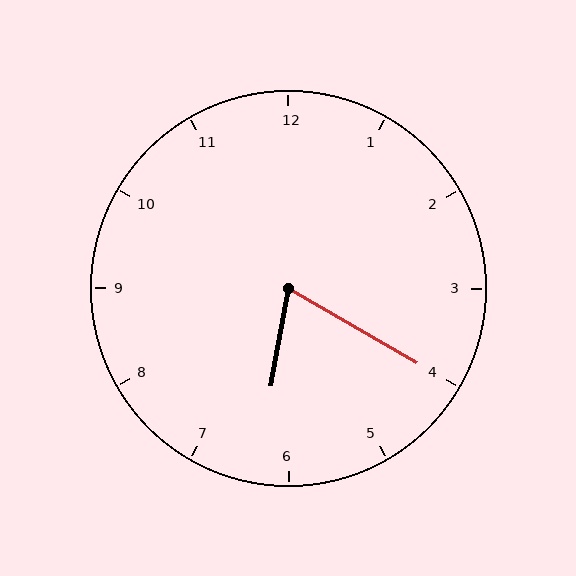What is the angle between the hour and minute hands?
Approximately 70 degrees.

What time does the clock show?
6:20.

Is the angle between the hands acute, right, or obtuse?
It is acute.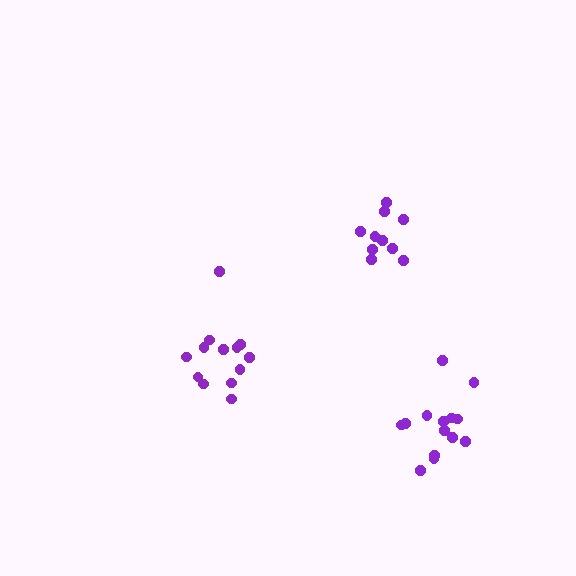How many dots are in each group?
Group 1: 10 dots, Group 2: 13 dots, Group 3: 14 dots (37 total).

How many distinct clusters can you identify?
There are 3 distinct clusters.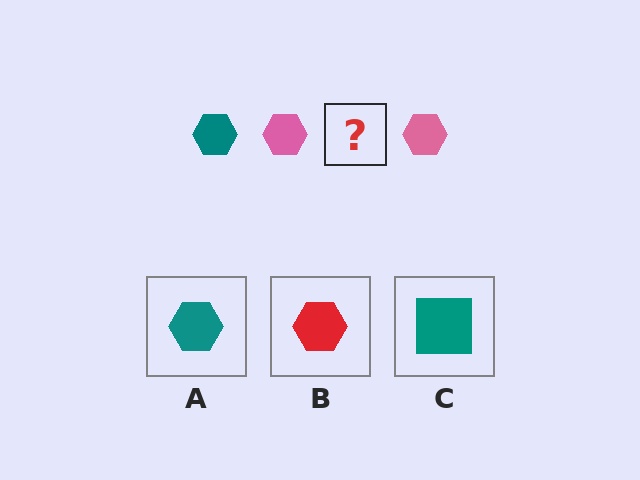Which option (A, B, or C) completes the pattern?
A.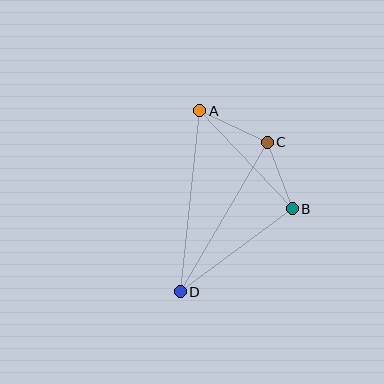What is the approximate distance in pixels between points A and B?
The distance between A and B is approximately 135 pixels.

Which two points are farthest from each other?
Points A and D are farthest from each other.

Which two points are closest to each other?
Points B and C are closest to each other.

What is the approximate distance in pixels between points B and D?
The distance between B and D is approximately 139 pixels.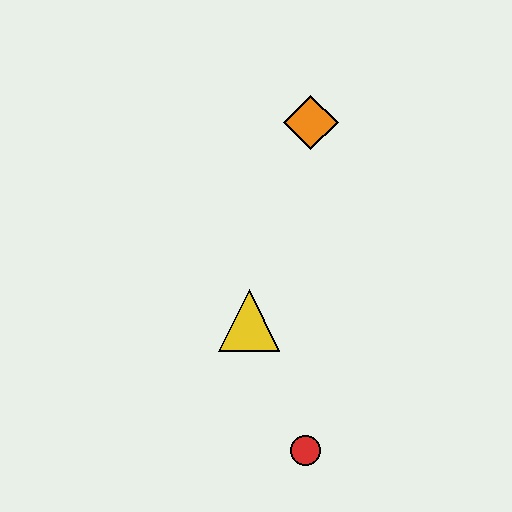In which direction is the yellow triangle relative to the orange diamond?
The yellow triangle is below the orange diamond.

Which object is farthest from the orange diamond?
The red circle is farthest from the orange diamond.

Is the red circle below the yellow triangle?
Yes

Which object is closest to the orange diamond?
The yellow triangle is closest to the orange diamond.